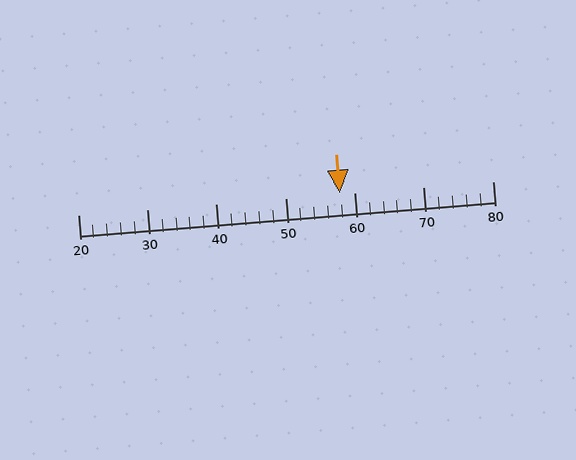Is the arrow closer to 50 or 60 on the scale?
The arrow is closer to 60.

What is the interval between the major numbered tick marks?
The major tick marks are spaced 10 units apart.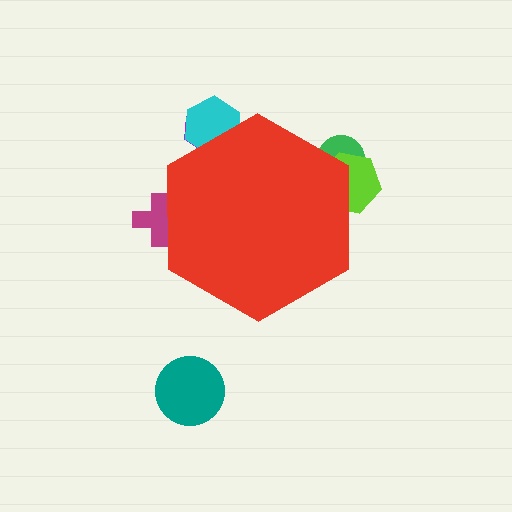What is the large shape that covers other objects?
A red hexagon.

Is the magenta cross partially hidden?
Yes, the magenta cross is partially hidden behind the red hexagon.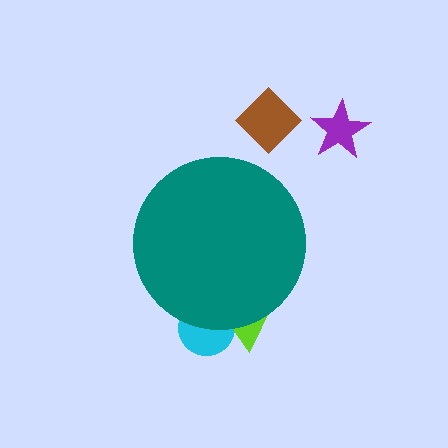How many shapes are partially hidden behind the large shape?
2 shapes are partially hidden.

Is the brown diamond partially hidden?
No, the brown diamond is fully visible.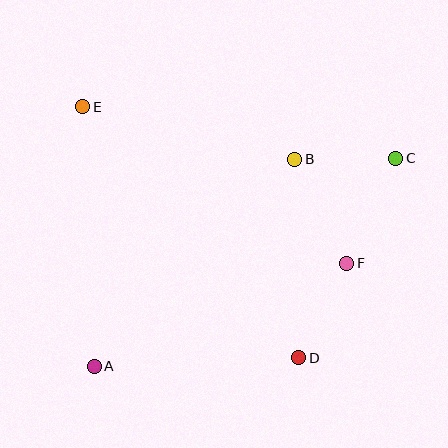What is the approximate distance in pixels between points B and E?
The distance between B and E is approximately 218 pixels.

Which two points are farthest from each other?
Points A and C are farthest from each other.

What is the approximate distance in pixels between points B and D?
The distance between B and D is approximately 199 pixels.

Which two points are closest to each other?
Points B and C are closest to each other.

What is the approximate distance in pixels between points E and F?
The distance between E and F is approximately 307 pixels.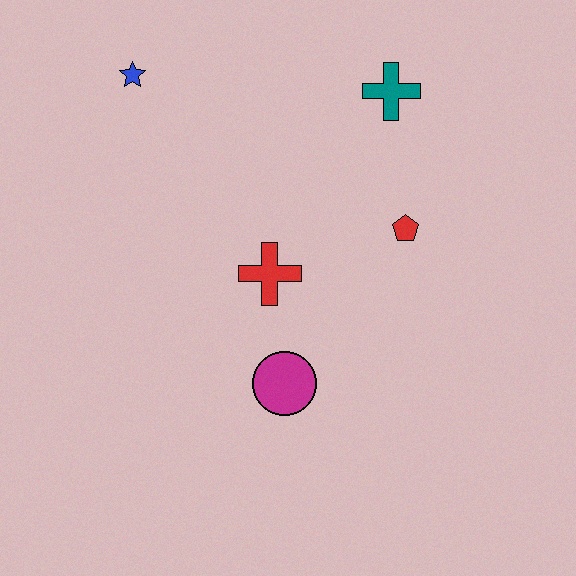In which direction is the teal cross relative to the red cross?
The teal cross is above the red cross.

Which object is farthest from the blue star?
The magenta circle is farthest from the blue star.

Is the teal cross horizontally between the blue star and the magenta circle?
No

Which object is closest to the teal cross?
The red pentagon is closest to the teal cross.